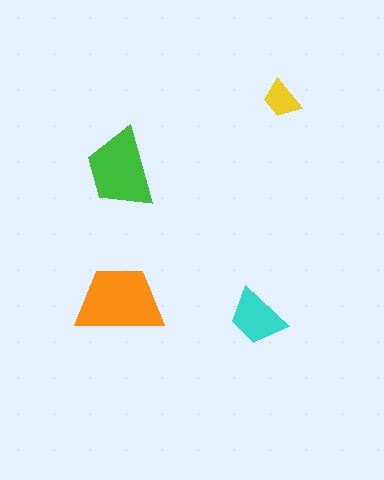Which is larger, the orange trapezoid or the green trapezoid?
The orange one.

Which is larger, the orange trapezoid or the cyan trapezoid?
The orange one.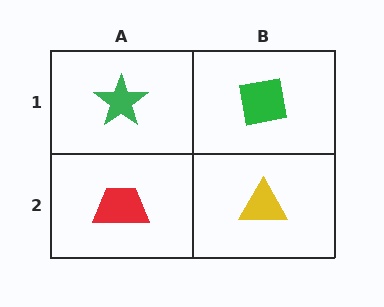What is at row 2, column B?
A yellow triangle.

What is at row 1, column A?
A green star.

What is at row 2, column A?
A red trapezoid.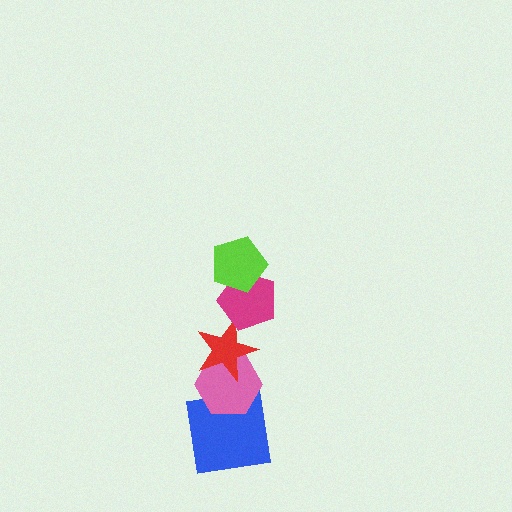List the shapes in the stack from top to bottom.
From top to bottom: the lime pentagon, the magenta pentagon, the red star, the pink hexagon, the blue square.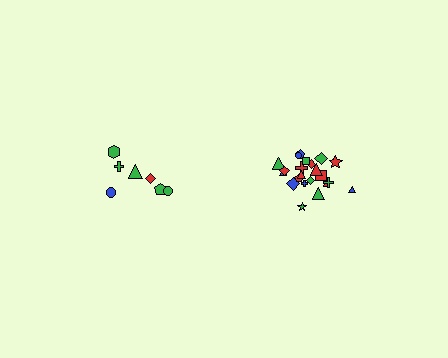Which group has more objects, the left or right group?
The right group.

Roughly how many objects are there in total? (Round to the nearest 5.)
Roughly 30 objects in total.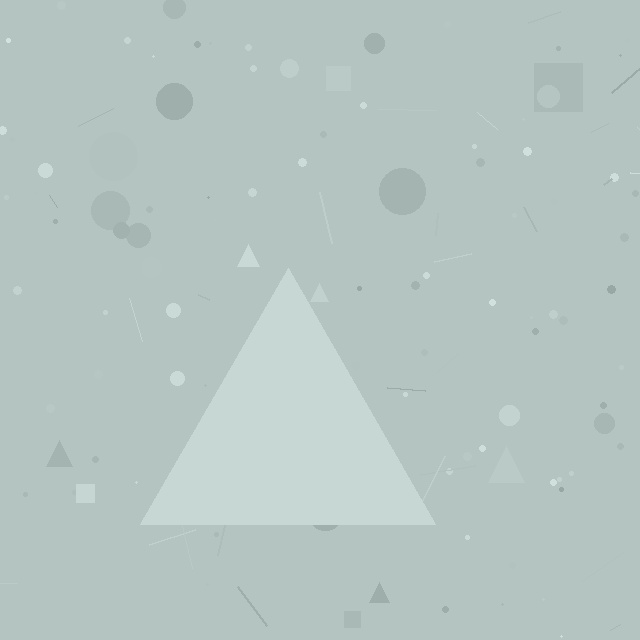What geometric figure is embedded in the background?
A triangle is embedded in the background.